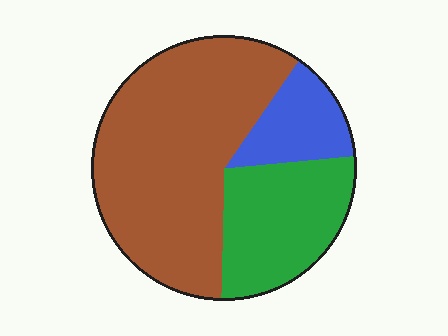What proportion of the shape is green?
Green covers 27% of the shape.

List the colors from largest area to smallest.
From largest to smallest: brown, green, blue.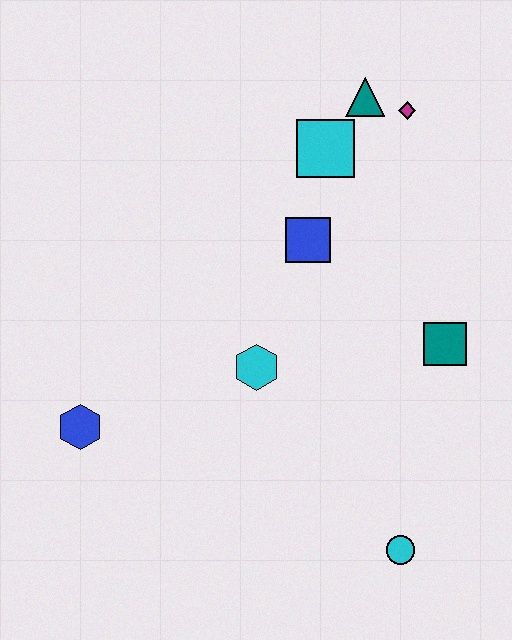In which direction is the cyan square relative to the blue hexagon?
The cyan square is above the blue hexagon.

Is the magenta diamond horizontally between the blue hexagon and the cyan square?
No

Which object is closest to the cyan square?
The teal triangle is closest to the cyan square.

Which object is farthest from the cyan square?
The cyan circle is farthest from the cyan square.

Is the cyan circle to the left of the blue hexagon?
No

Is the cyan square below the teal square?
No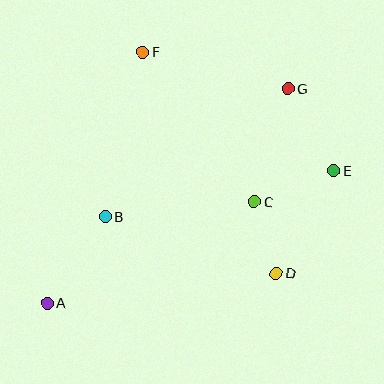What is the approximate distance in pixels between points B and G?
The distance between B and G is approximately 224 pixels.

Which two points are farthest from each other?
Points A and G are farthest from each other.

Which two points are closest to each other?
Points C and D are closest to each other.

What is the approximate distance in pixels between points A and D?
The distance between A and D is approximately 231 pixels.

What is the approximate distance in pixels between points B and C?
The distance between B and C is approximately 150 pixels.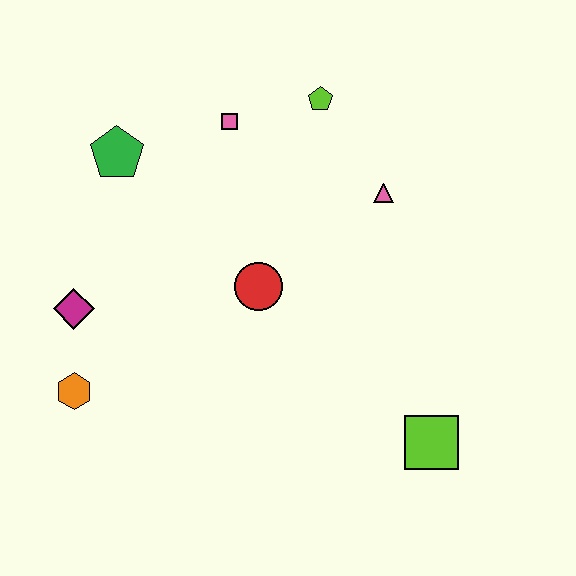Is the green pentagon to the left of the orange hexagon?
No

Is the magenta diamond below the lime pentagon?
Yes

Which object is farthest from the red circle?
The lime square is farthest from the red circle.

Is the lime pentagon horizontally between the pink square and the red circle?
No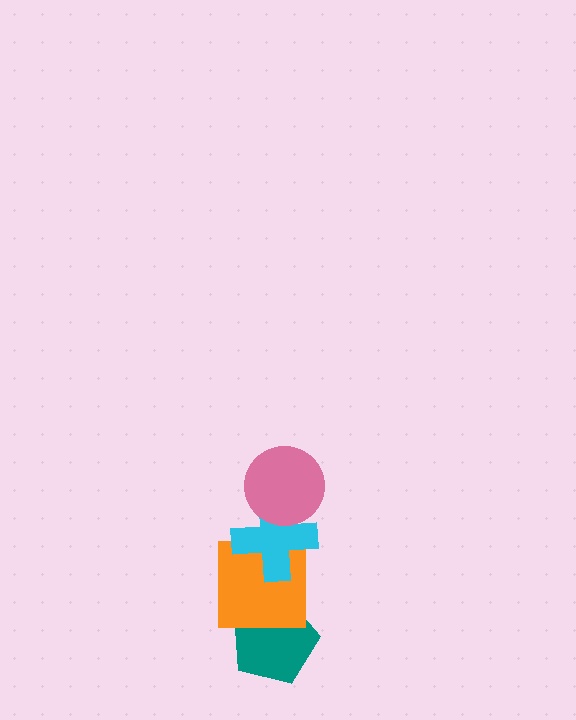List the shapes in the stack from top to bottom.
From top to bottom: the pink circle, the cyan cross, the orange square, the teal pentagon.